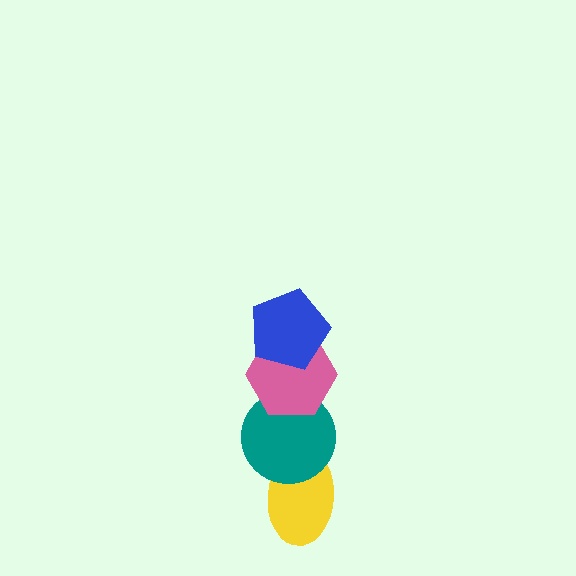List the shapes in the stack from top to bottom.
From top to bottom: the blue pentagon, the pink hexagon, the teal circle, the yellow ellipse.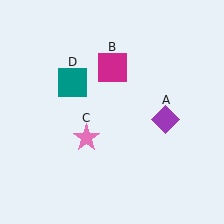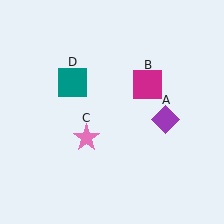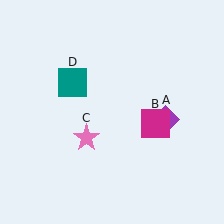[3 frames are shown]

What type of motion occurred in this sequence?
The magenta square (object B) rotated clockwise around the center of the scene.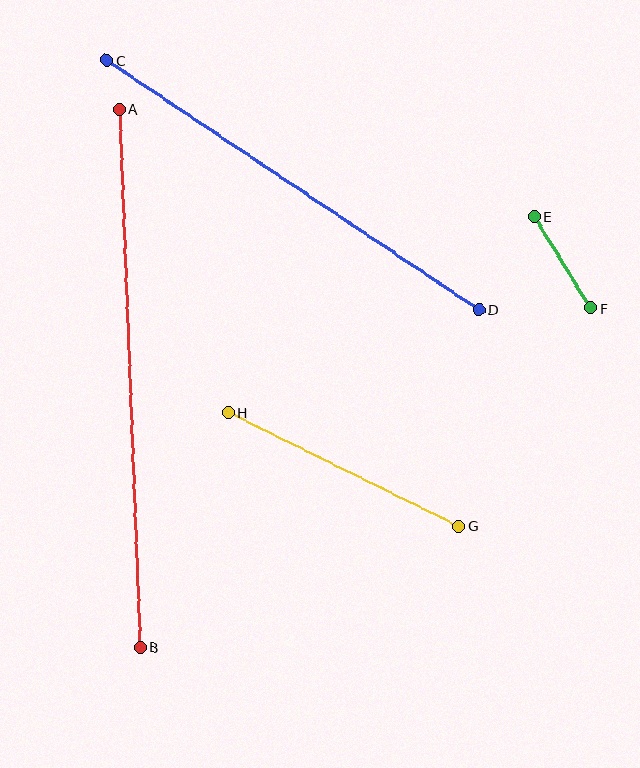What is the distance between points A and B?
The distance is approximately 538 pixels.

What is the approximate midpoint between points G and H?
The midpoint is at approximately (344, 469) pixels.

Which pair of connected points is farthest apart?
Points A and B are farthest apart.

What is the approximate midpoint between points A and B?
The midpoint is at approximately (130, 378) pixels.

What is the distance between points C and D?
The distance is approximately 448 pixels.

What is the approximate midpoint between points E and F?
The midpoint is at approximately (562, 262) pixels.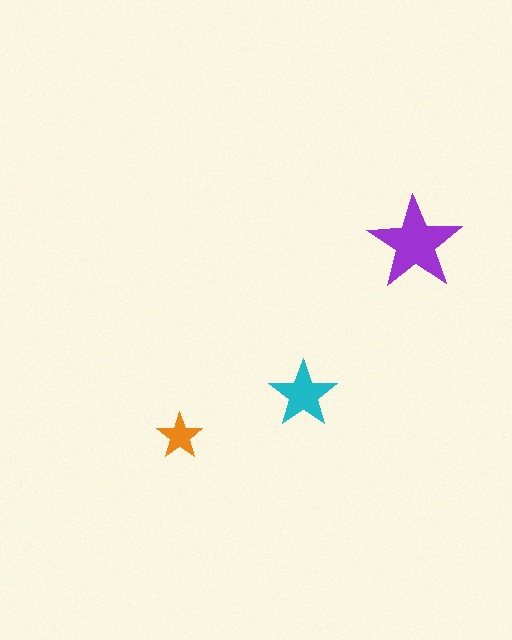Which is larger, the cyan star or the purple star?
The purple one.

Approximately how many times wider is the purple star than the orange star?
About 2 times wider.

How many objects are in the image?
There are 3 objects in the image.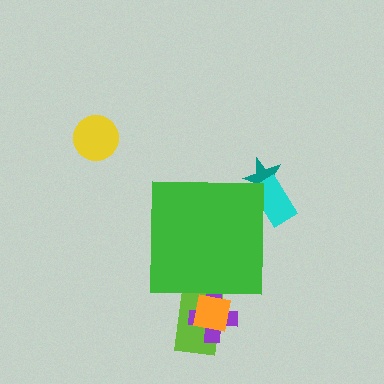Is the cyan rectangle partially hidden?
Yes, the cyan rectangle is partially hidden behind the green square.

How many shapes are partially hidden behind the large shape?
5 shapes are partially hidden.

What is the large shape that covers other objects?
A green square.